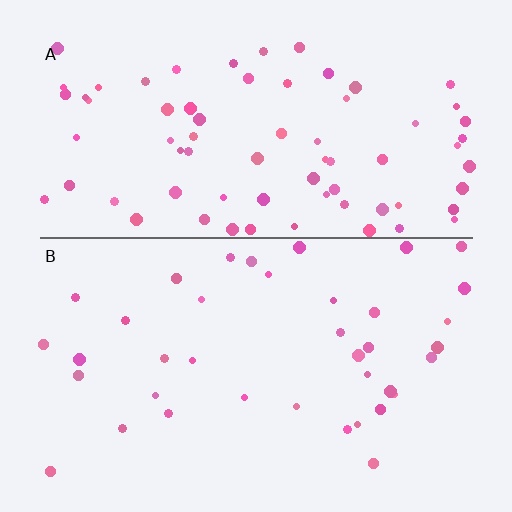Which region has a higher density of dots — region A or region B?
A (the top).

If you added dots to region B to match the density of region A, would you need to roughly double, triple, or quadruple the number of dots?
Approximately double.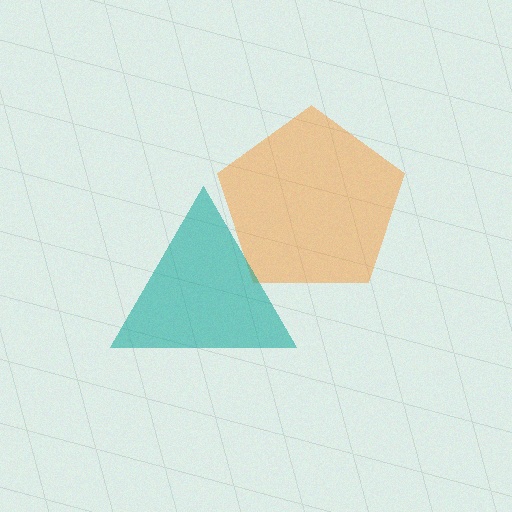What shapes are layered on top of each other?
The layered shapes are: an orange pentagon, a teal triangle.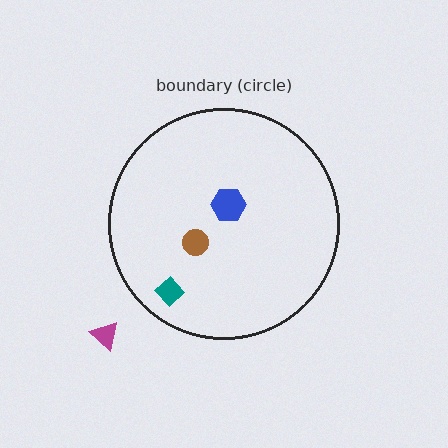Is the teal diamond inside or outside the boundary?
Inside.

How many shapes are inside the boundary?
3 inside, 1 outside.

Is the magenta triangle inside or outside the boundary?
Outside.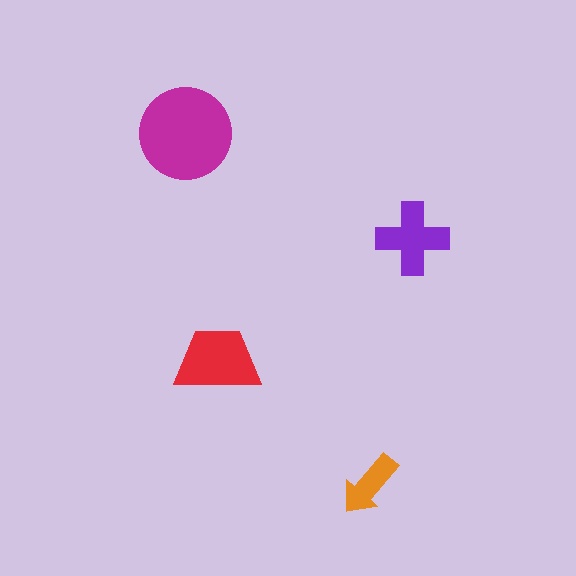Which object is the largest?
The magenta circle.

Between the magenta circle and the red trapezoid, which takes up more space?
The magenta circle.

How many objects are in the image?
There are 4 objects in the image.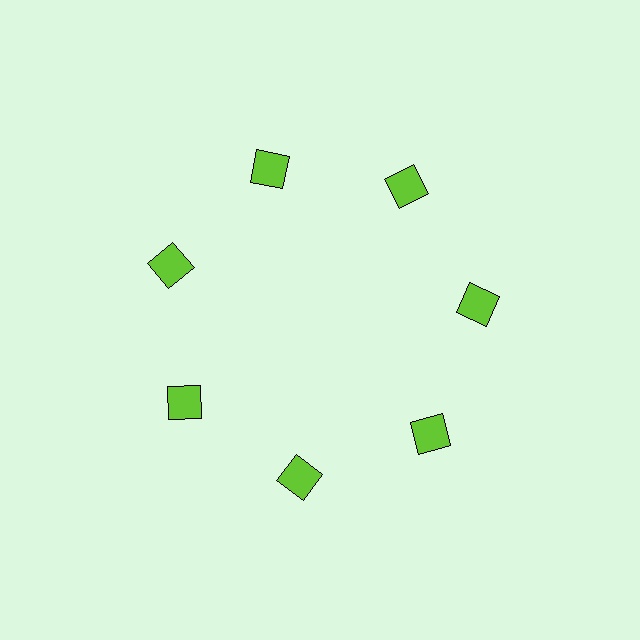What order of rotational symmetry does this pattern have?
This pattern has 7-fold rotational symmetry.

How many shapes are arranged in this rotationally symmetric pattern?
There are 7 shapes, arranged in 7 groups of 1.